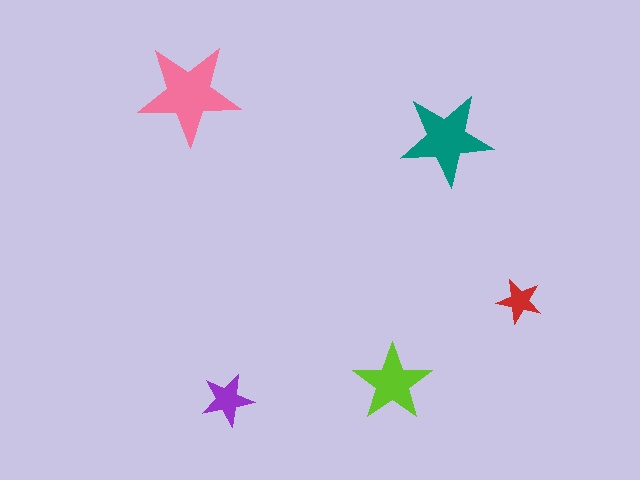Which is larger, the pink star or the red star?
The pink one.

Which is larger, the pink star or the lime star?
The pink one.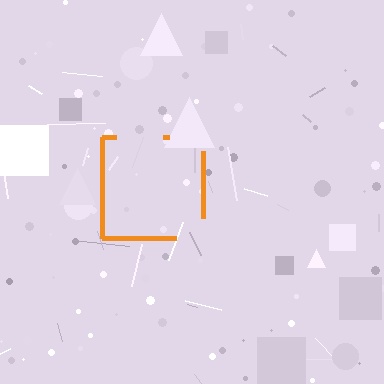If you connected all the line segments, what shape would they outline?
They would outline a square.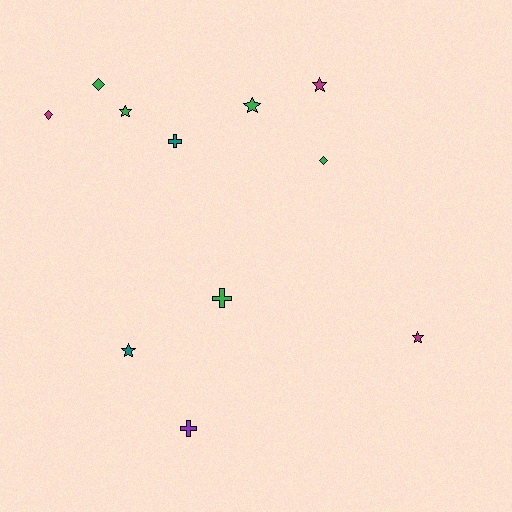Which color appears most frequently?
Green, with 5 objects.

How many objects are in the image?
There are 11 objects.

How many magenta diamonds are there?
There is 1 magenta diamond.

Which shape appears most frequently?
Star, with 5 objects.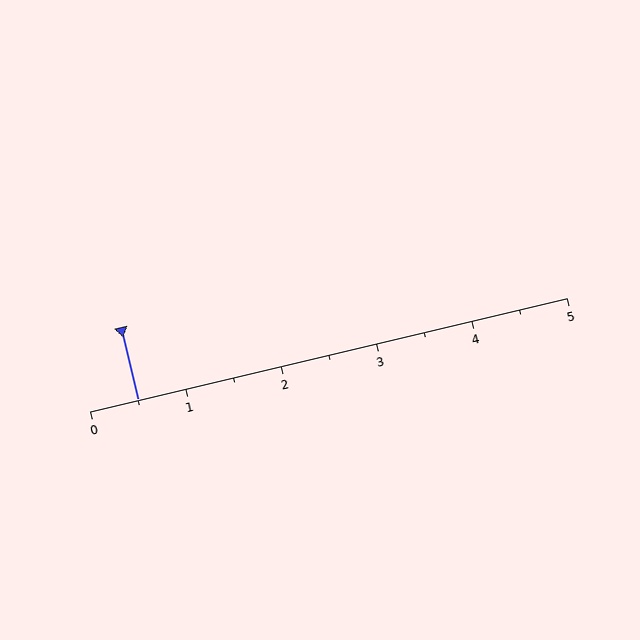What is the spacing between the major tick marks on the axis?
The major ticks are spaced 1 apart.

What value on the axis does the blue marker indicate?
The marker indicates approximately 0.5.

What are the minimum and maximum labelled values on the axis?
The axis runs from 0 to 5.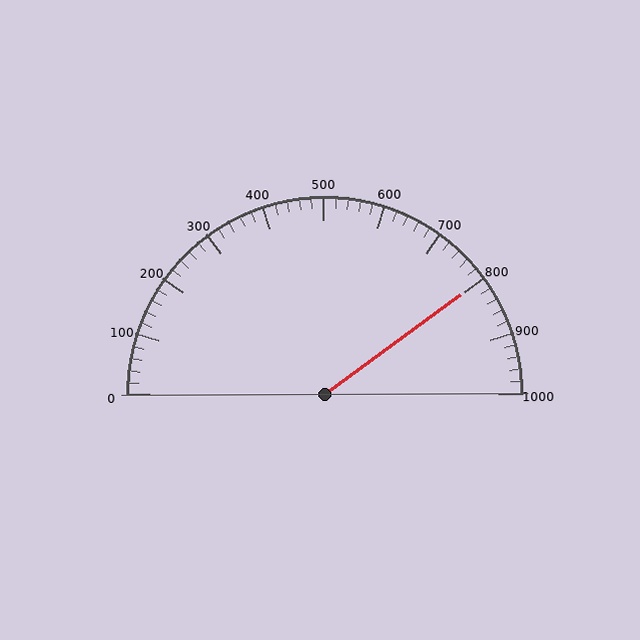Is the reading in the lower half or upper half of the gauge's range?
The reading is in the upper half of the range (0 to 1000).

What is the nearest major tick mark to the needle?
The nearest major tick mark is 800.